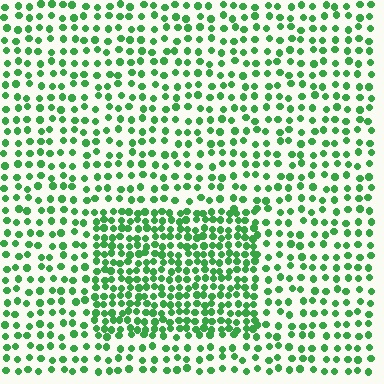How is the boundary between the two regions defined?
The boundary is defined by a change in element density (approximately 1.9x ratio). All elements are the same color, size, and shape.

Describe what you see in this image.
The image contains small green elements arranged at two different densities. A rectangle-shaped region is visible where the elements are more densely packed than the surrounding area.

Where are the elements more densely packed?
The elements are more densely packed inside the rectangle boundary.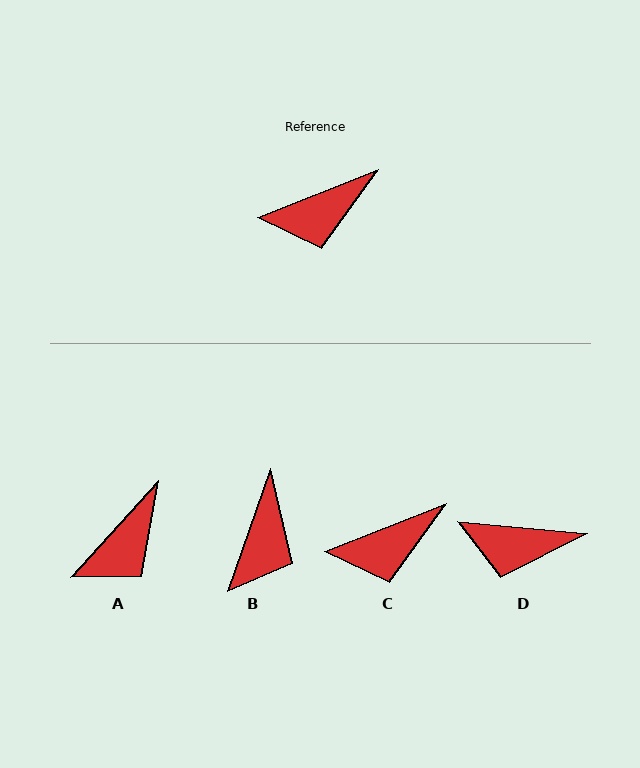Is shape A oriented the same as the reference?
No, it is off by about 26 degrees.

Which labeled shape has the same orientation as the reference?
C.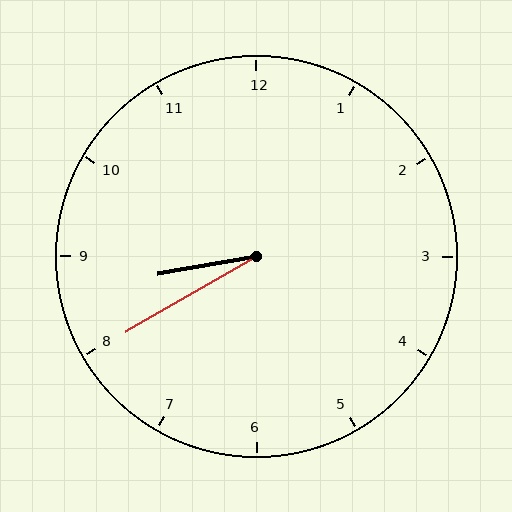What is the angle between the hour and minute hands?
Approximately 20 degrees.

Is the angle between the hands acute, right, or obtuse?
It is acute.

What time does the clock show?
8:40.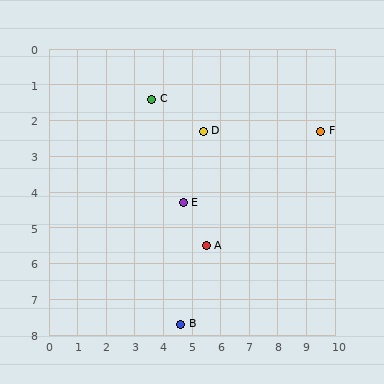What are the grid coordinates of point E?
Point E is at approximately (4.7, 4.3).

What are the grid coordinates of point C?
Point C is at approximately (3.6, 1.4).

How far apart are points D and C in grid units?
Points D and C are about 2.0 grid units apart.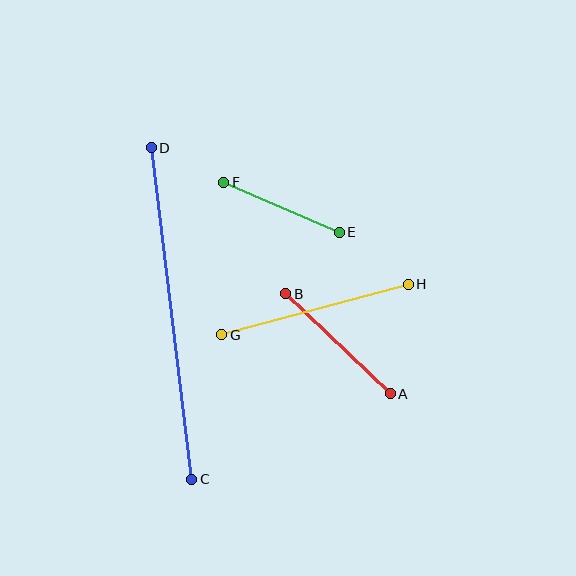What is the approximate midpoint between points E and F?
The midpoint is at approximately (281, 207) pixels.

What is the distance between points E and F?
The distance is approximately 126 pixels.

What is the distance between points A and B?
The distance is approximately 145 pixels.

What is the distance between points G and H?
The distance is approximately 193 pixels.